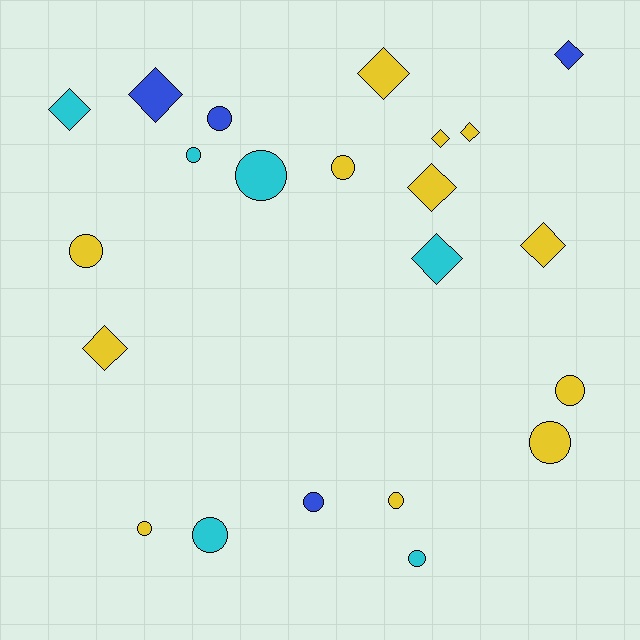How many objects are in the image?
There are 22 objects.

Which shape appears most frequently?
Circle, with 12 objects.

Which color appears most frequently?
Yellow, with 12 objects.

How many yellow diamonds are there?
There are 6 yellow diamonds.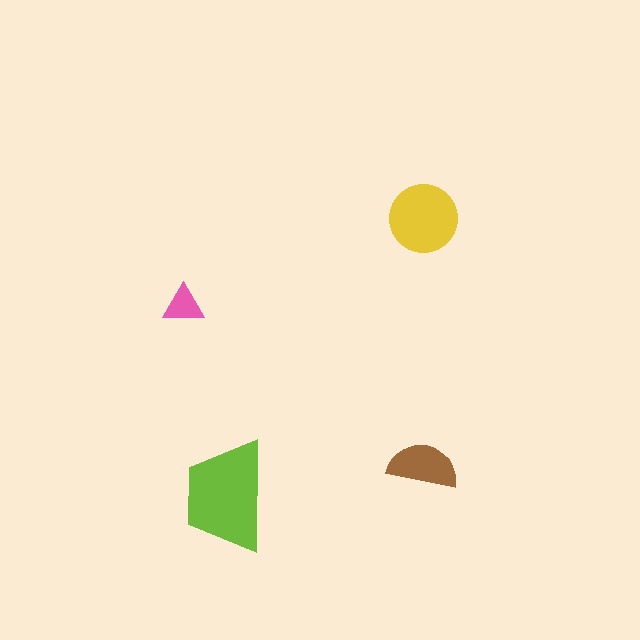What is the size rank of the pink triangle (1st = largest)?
4th.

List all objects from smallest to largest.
The pink triangle, the brown semicircle, the yellow circle, the lime trapezoid.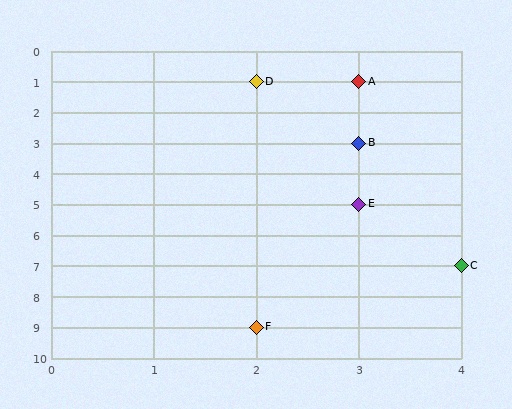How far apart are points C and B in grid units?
Points C and B are 1 column and 4 rows apart (about 4.1 grid units diagonally).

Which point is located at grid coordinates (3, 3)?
Point B is at (3, 3).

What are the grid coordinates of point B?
Point B is at grid coordinates (3, 3).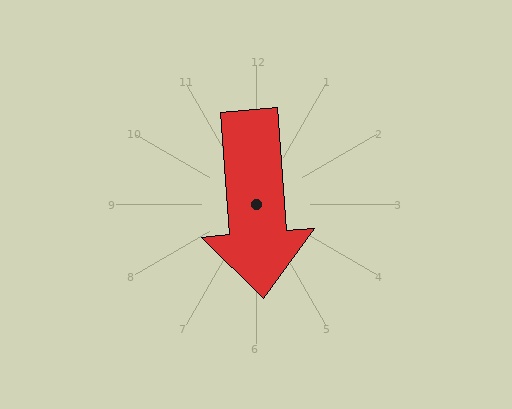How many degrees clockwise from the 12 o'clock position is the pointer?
Approximately 176 degrees.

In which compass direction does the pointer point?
South.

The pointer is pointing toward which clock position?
Roughly 6 o'clock.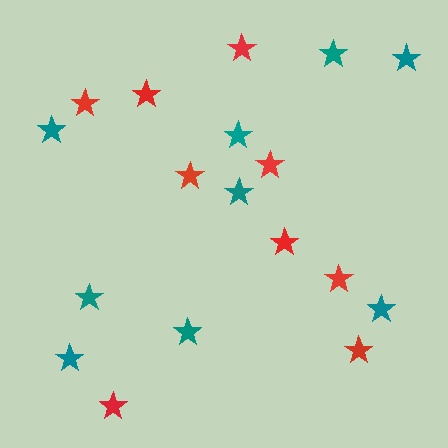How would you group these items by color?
There are 2 groups: one group of red stars (9) and one group of teal stars (9).